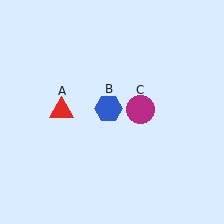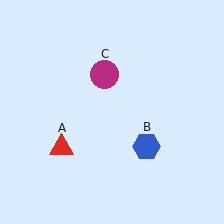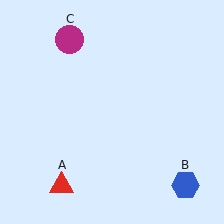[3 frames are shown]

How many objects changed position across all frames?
3 objects changed position: red triangle (object A), blue hexagon (object B), magenta circle (object C).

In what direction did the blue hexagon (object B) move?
The blue hexagon (object B) moved down and to the right.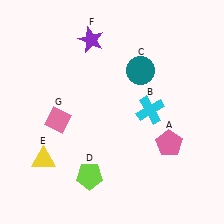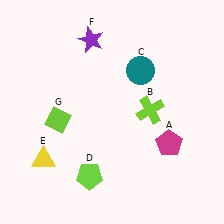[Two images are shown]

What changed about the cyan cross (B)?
In Image 1, B is cyan. In Image 2, it changed to lime.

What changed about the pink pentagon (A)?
In Image 1, A is pink. In Image 2, it changed to magenta.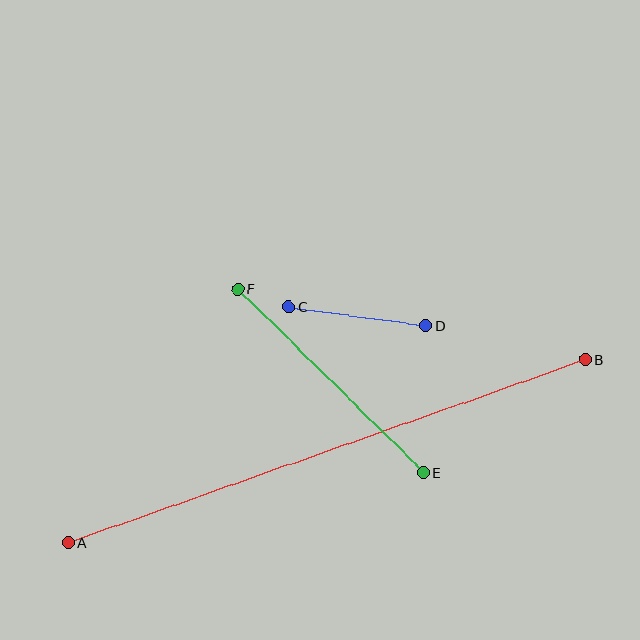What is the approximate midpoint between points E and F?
The midpoint is at approximately (331, 381) pixels.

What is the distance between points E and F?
The distance is approximately 261 pixels.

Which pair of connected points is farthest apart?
Points A and B are farthest apart.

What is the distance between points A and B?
The distance is approximately 549 pixels.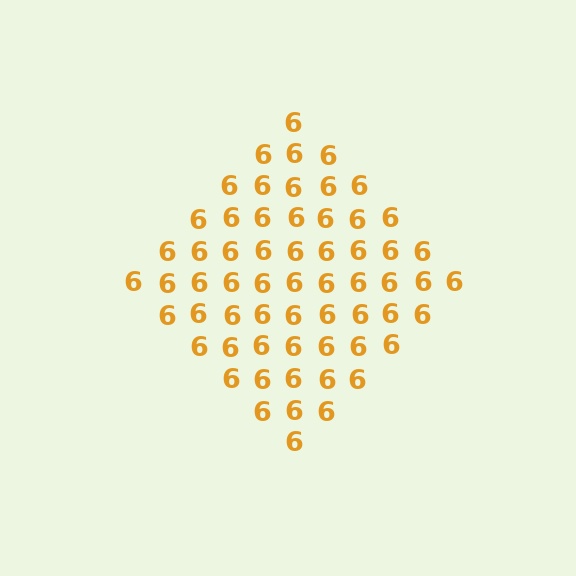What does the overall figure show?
The overall figure shows a diamond.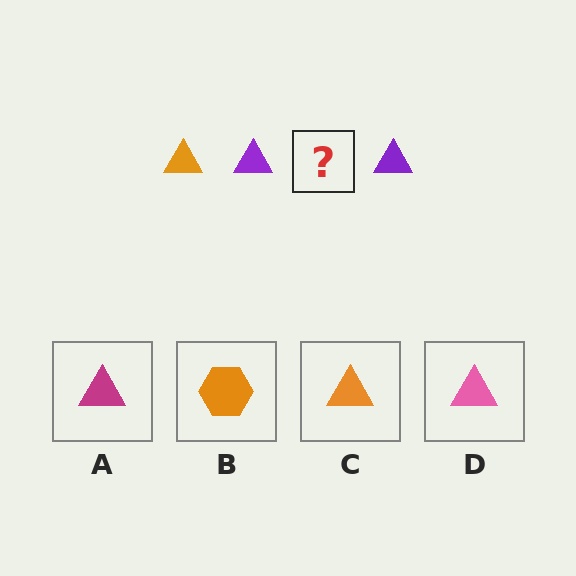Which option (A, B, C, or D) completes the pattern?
C.